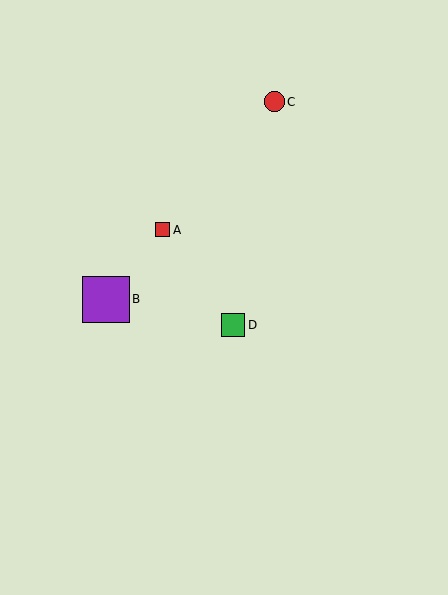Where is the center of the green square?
The center of the green square is at (233, 325).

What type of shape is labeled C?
Shape C is a red circle.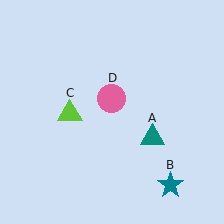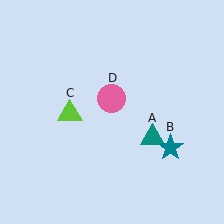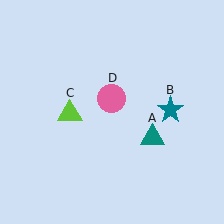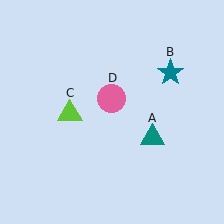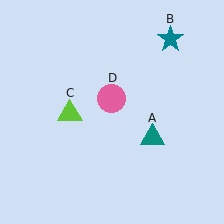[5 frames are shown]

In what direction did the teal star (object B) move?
The teal star (object B) moved up.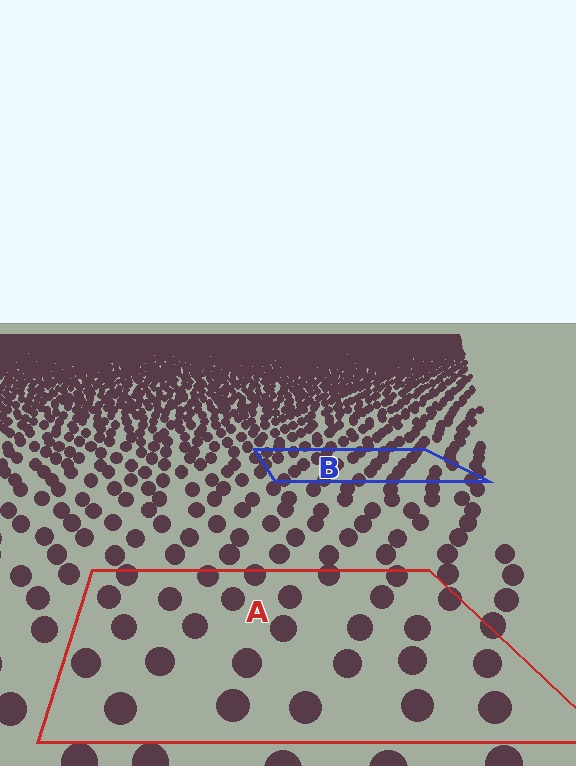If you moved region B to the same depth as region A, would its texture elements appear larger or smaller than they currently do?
They would appear larger. At a closer depth, the same texture elements are projected at a bigger on-screen size.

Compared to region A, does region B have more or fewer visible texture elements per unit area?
Region B has more texture elements per unit area — they are packed more densely because it is farther away.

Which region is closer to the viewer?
Region A is closer. The texture elements there are larger and more spread out.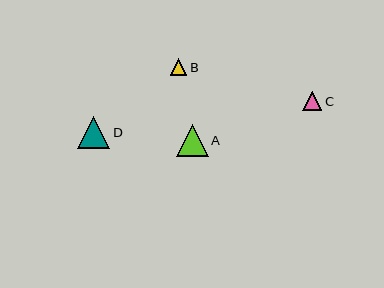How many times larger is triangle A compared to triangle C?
Triangle A is approximately 1.7 times the size of triangle C.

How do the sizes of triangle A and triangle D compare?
Triangle A and triangle D are approximately the same size.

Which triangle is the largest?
Triangle A is the largest with a size of approximately 32 pixels.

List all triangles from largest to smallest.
From largest to smallest: A, D, C, B.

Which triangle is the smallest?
Triangle B is the smallest with a size of approximately 16 pixels.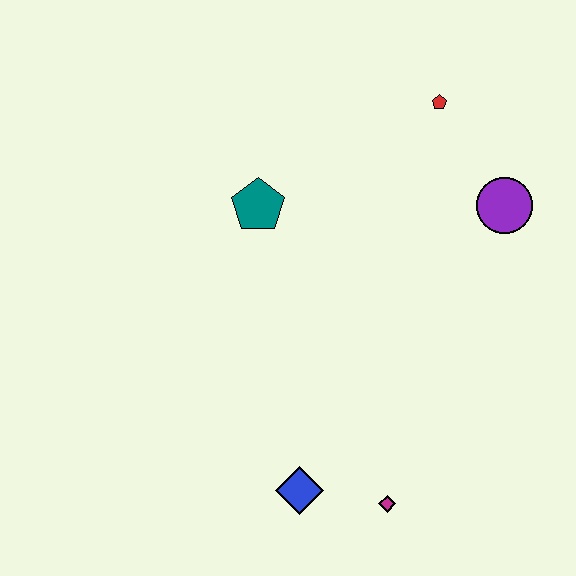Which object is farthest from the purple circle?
The blue diamond is farthest from the purple circle.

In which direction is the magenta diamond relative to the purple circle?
The magenta diamond is below the purple circle.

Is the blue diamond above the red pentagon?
No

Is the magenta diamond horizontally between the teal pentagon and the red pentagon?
Yes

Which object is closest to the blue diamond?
The magenta diamond is closest to the blue diamond.